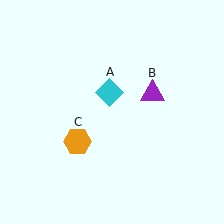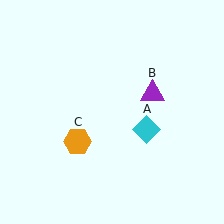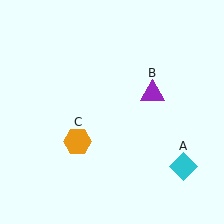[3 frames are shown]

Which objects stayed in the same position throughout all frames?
Purple triangle (object B) and orange hexagon (object C) remained stationary.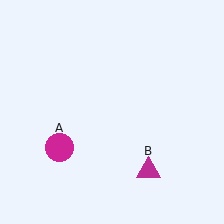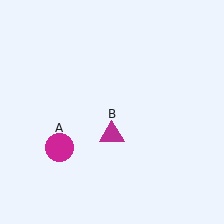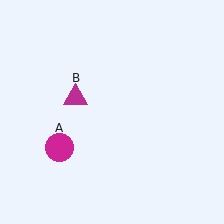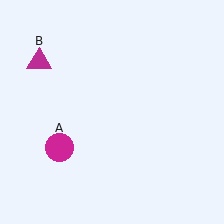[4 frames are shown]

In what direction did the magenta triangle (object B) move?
The magenta triangle (object B) moved up and to the left.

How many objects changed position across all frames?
1 object changed position: magenta triangle (object B).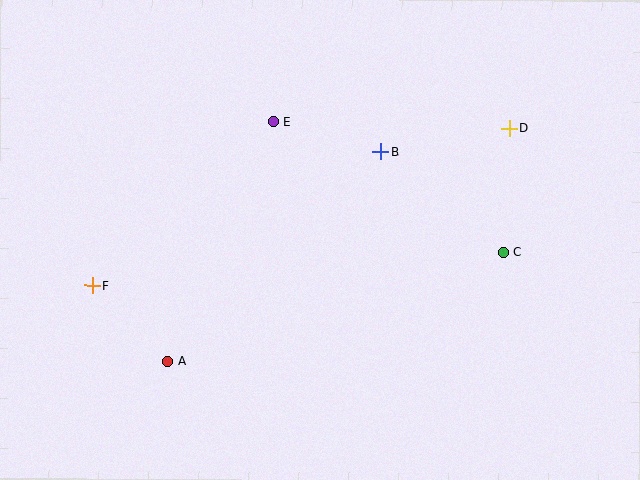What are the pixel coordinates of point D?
Point D is at (509, 128).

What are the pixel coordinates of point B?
Point B is at (380, 152).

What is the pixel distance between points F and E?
The distance between F and E is 244 pixels.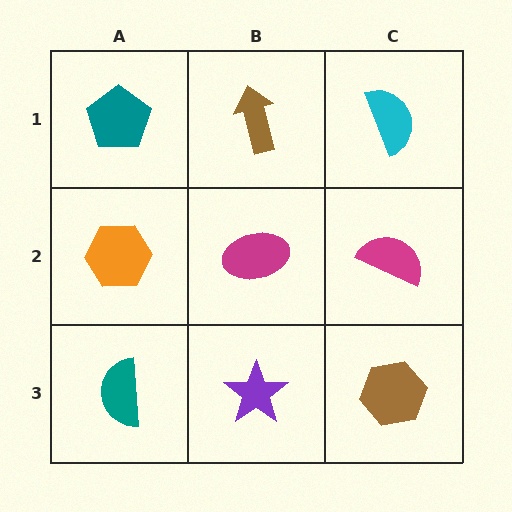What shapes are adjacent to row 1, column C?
A magenta semicircle (row 2, column C), a brown arrow (row 1, column B).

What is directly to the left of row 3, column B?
A teal semicircle.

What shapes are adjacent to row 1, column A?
An orange hexagon (row 2, column A), a brown arrow (row 1, column B).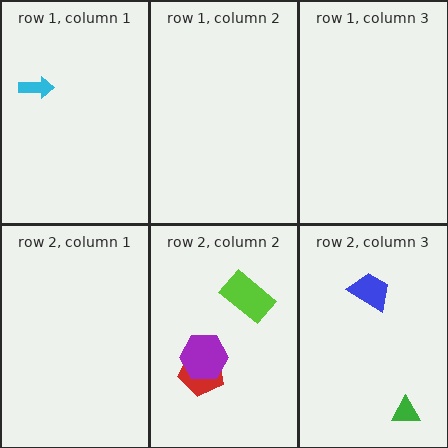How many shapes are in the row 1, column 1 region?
1.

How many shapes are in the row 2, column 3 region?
2.